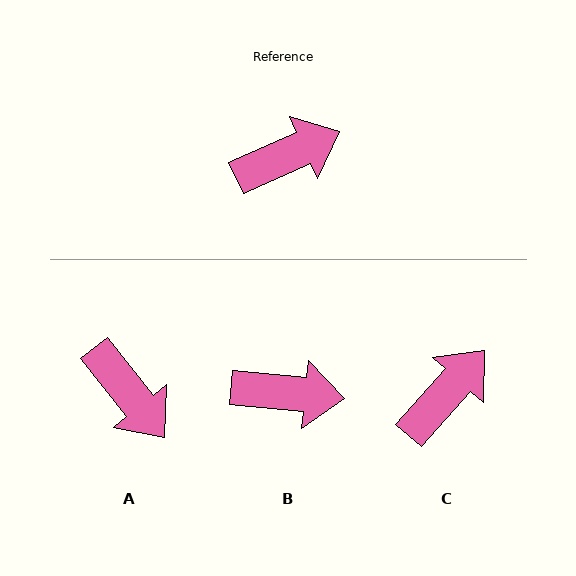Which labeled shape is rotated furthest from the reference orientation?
A, about 76 degrees away.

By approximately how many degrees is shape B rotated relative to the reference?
Approximately 30 degrees clockwise.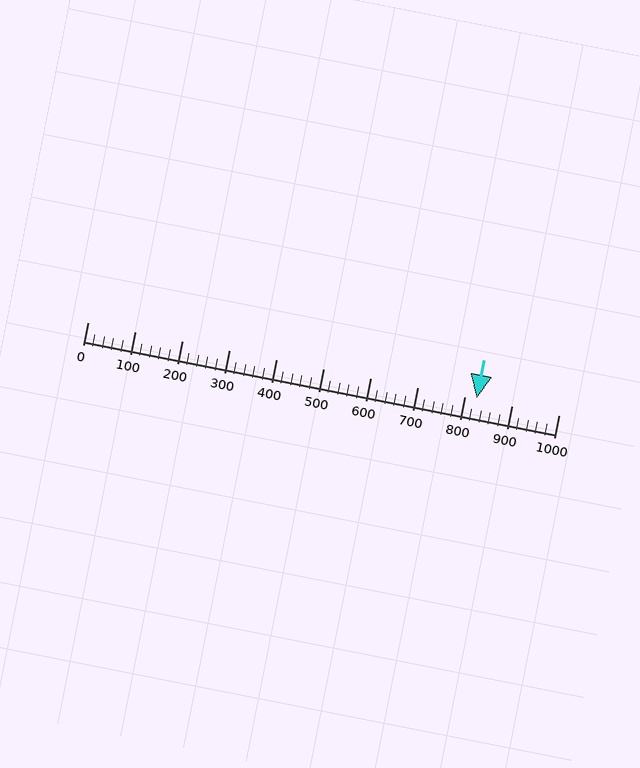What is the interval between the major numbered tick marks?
The major tick marks are spaced 100 units apart.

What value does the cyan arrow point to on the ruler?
The cyan arrow points to approximately 825.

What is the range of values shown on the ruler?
The ruler shows values from 0 to 1000.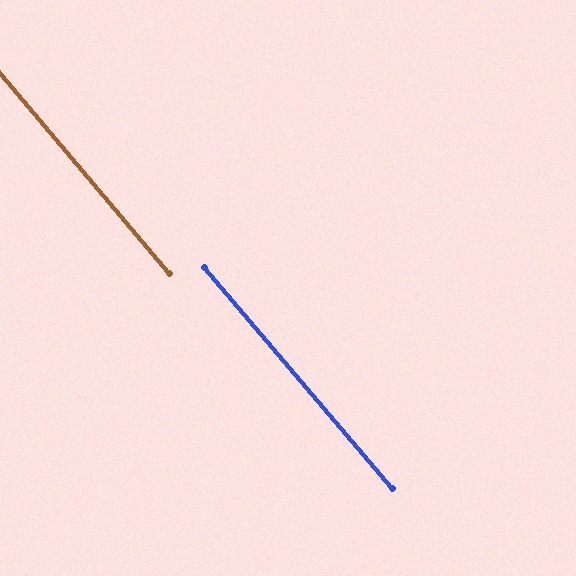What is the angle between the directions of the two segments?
Approximately 0 degrees.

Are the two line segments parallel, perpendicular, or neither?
Parallel — their directions differ by only 0.0°.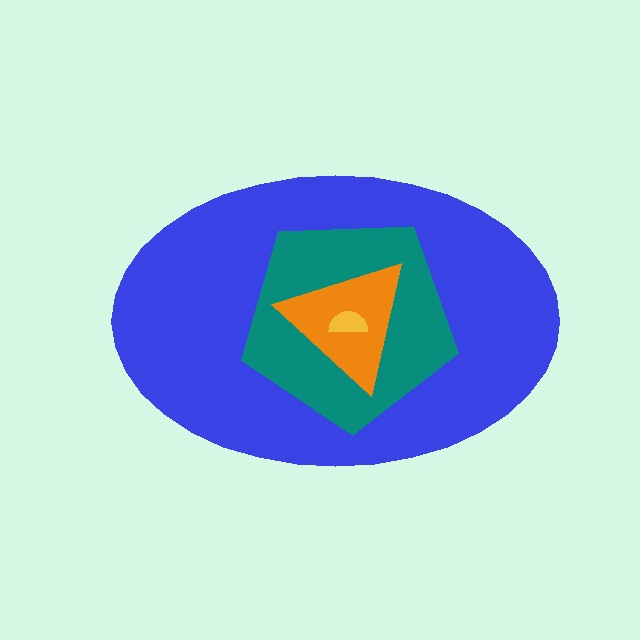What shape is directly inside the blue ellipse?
The teal pentagon.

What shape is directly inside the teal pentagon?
The orange triangle.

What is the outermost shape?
The blue ellipse.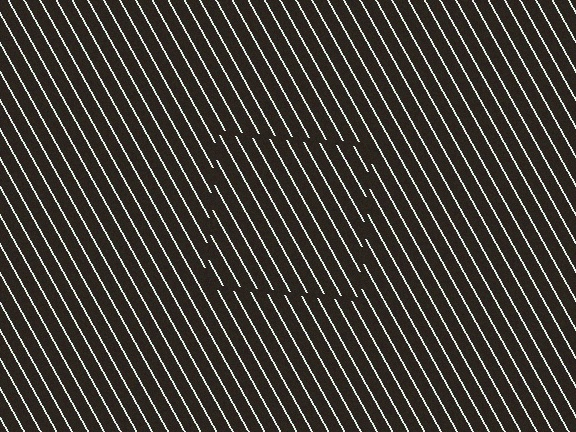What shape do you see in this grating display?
An illusory square. The interior of the shape contains the same grating, shifted by half a period — the contour is defined by the phase discontinuity where line-ends from the inner and outer gratings abut.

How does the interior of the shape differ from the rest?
The interior of the shape contains the same grating, shifted by half a period — the contour is defined by the phase discontinuity where line-ends from the inner and outer gratings abut.